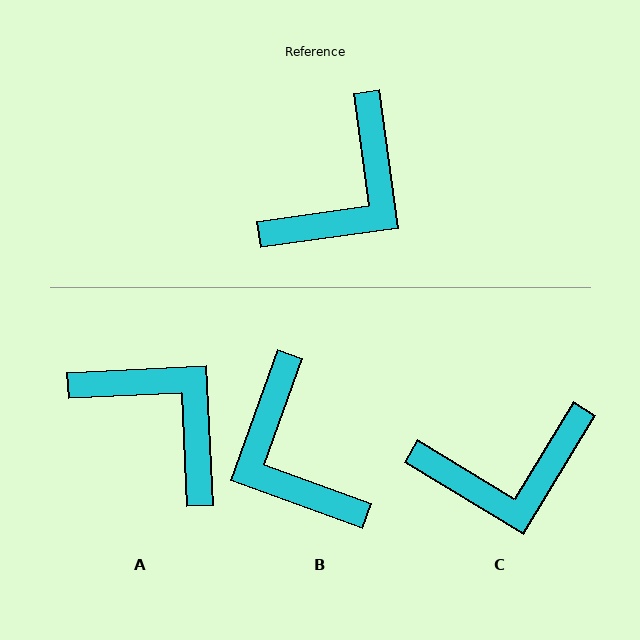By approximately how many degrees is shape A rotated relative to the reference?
Approximately 85 degrees counter-clockwise.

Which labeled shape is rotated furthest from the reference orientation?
B, about 118 degrees away.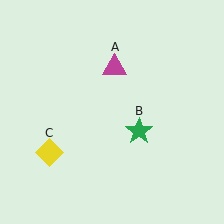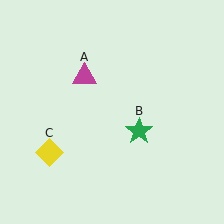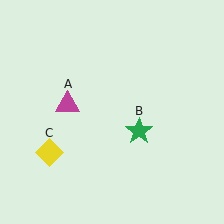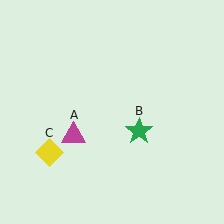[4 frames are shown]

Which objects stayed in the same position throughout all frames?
Green star (object B) and yellow diamond (object C) remained stationary.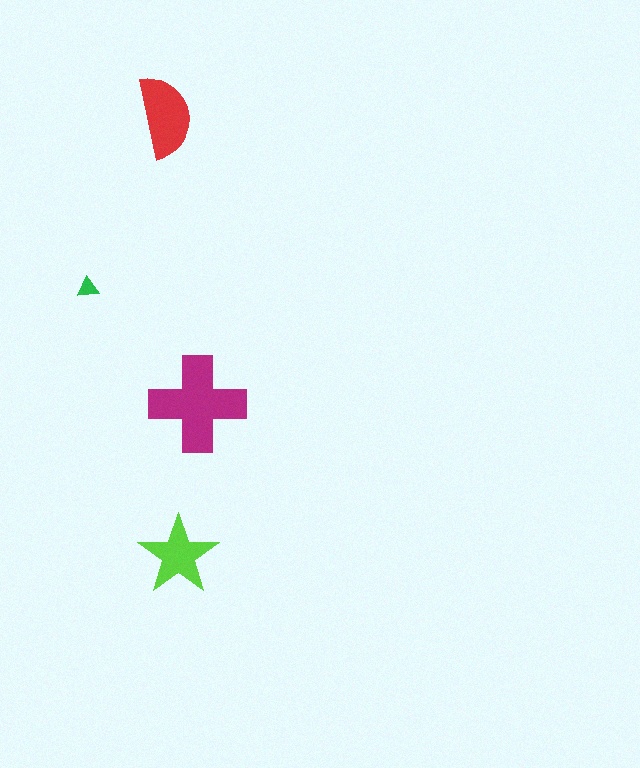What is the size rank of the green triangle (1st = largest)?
4th.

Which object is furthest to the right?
The magenta cross is rightmost.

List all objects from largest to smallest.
The magenta cross, the red semicircle, the lime star, the green triangle.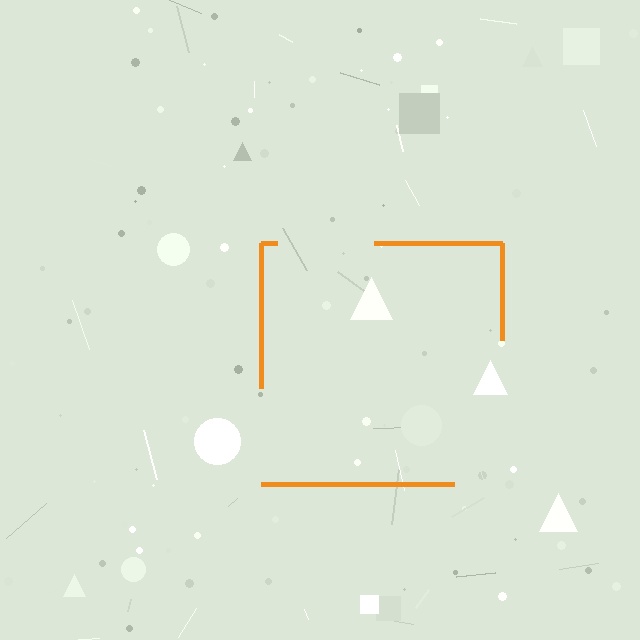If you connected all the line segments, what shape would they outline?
They would outline a square.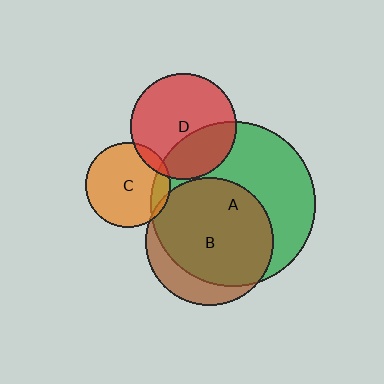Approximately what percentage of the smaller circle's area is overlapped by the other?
Approximately 30%.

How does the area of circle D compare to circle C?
Approximately 1.5 times.